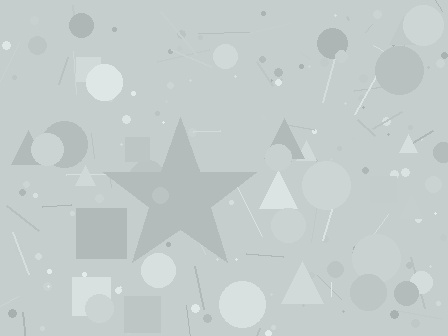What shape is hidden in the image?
A star is hidden in the image.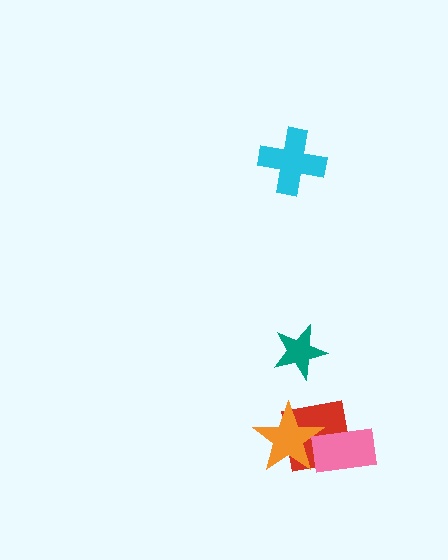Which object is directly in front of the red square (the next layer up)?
The orange star is directly in front of the red square.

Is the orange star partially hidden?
Yes, it is partially covered by another shape.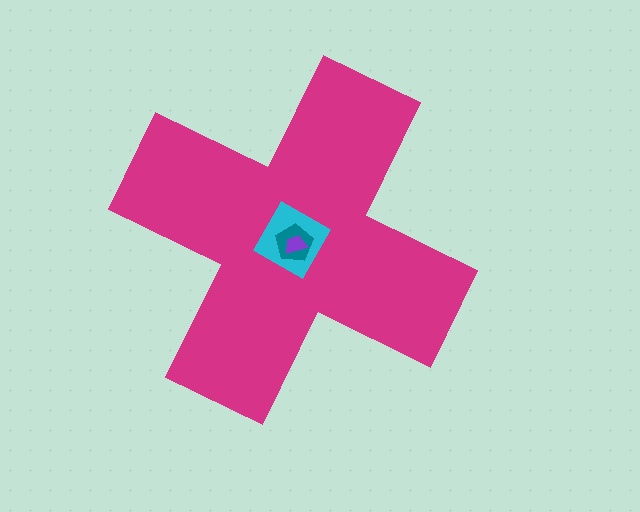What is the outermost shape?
The magenta cross.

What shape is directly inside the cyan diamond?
The teal pentagon.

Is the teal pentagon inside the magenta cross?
Yes.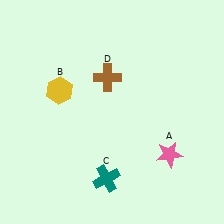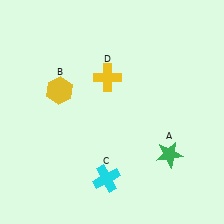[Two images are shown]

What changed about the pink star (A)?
In Image 1, A is pink. In Image 2, it changed to green.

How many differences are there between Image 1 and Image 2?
There are 3 differences between the two images.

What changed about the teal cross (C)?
In Image 1, C is teal. In Image 2, it changed to cyan.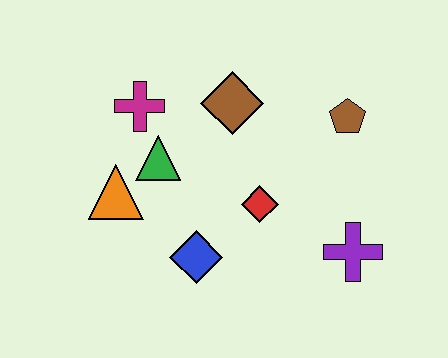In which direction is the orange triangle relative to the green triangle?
The orange triangle is to the left of the green triangle.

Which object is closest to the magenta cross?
The green triangle is closest to the magenta cross.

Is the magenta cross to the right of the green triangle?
No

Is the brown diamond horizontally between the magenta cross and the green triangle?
No